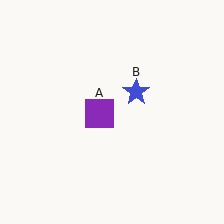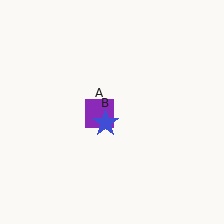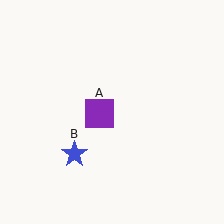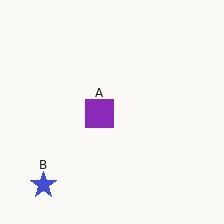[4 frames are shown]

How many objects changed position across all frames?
1 object changed position: blue star (object B).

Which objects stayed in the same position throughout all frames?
Purple square (object A) remained stationary.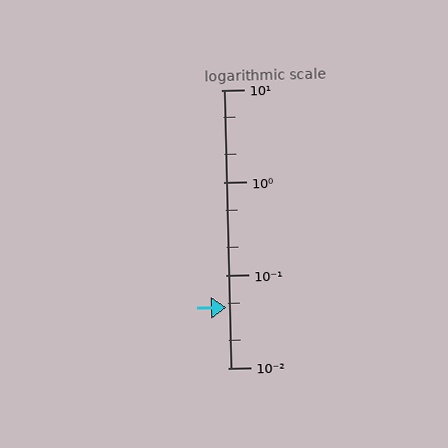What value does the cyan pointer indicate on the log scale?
The pointer indicates approximately 0.045.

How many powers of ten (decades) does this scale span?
The scale spans 3 decades, from 0.01 to 10.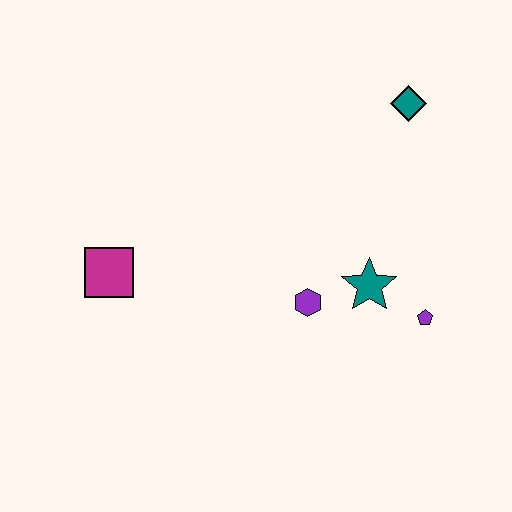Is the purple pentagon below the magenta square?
Yes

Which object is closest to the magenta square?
The purple hexagon is closest to the magenta square.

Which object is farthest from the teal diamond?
The magenta square is farthest from the teal diamond.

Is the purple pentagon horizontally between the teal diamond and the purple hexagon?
No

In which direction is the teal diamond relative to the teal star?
The teal diamond is above the teal star.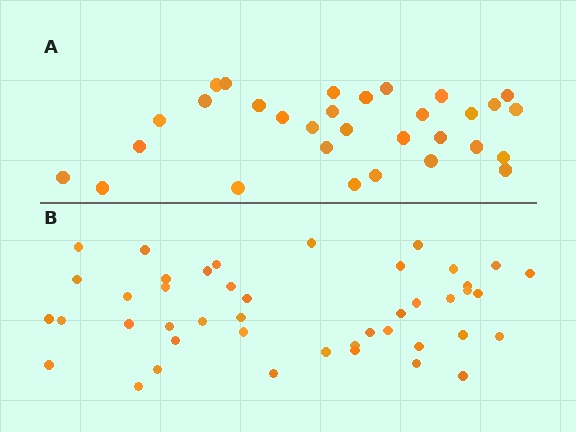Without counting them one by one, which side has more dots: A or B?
Region B (the bottom region) has more dots.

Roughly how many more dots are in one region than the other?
Region B has approximately 15 more dots than region A.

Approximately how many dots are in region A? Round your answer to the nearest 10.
About 30 dots. (The exact count is 31, which rounds to 30.)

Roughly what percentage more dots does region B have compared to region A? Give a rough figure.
About 40% more.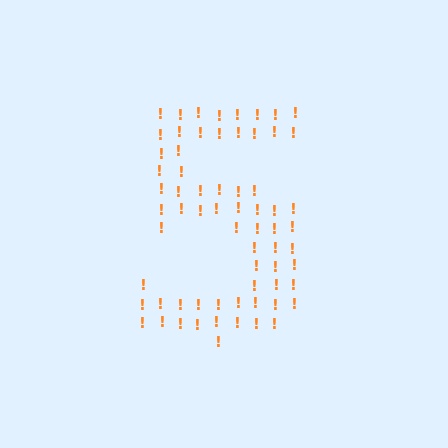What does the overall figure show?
The overall figure shows the digit 5.